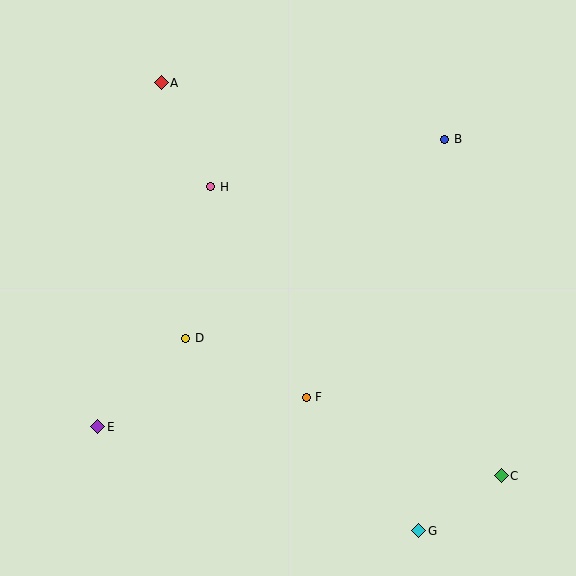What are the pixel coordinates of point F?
Point F is at (306, 397).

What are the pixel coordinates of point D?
Point D is at (186, 338).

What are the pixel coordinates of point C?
Point C is at (501, 476).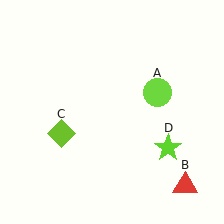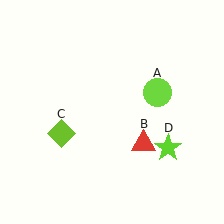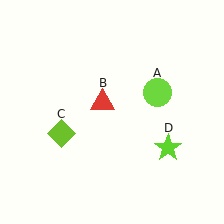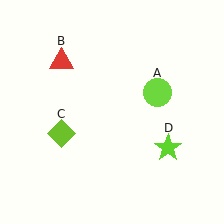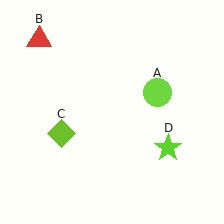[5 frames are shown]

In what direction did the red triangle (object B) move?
The red triangle (object B) moved up and to the left.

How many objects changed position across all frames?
1 object changed position: red triangle (object B).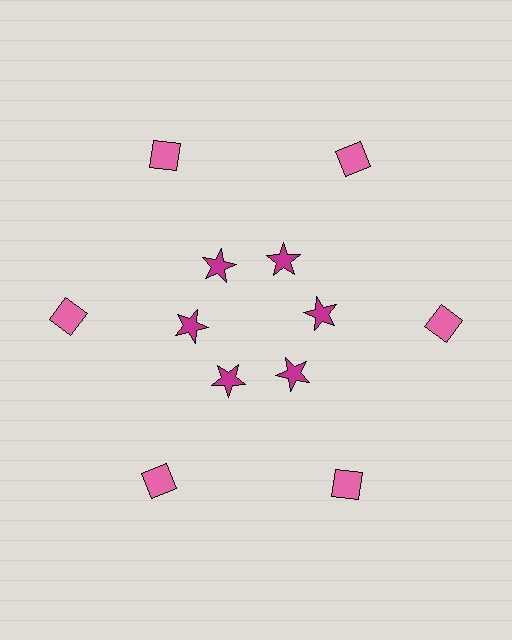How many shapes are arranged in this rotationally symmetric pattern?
There are 12 shapes, arranged in 6 groups of 2.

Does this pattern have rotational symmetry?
Yes, this pattern has 6-fold rotational symmetry. It looks the same after rotating 60 degrees around the center.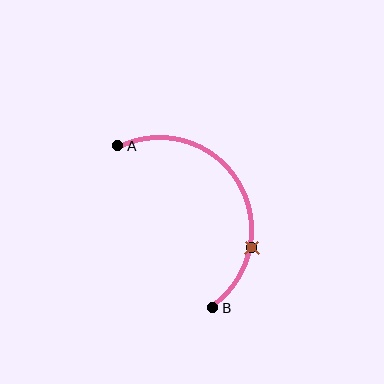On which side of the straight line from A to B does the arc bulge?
The arc bulges to the right of the straight line connecting A and B.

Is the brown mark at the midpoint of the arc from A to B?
No. The brown mark lies on the arc but is closer to endpoint B. The arc midpoint would be at the point on the curve equidistant along the arc from both A and B.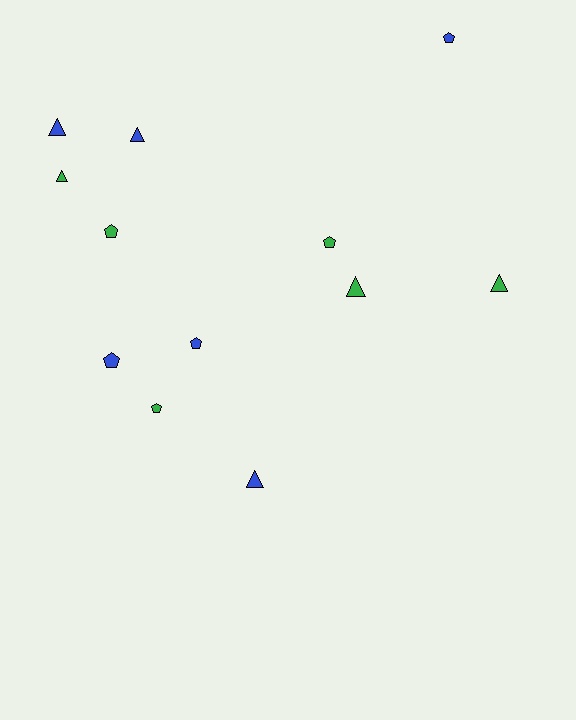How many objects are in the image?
There are 12 objects.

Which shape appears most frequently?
Pentagon, with 6 objects.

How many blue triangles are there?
There are 3 blue triangles.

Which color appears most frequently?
Blue, with 6 objects.